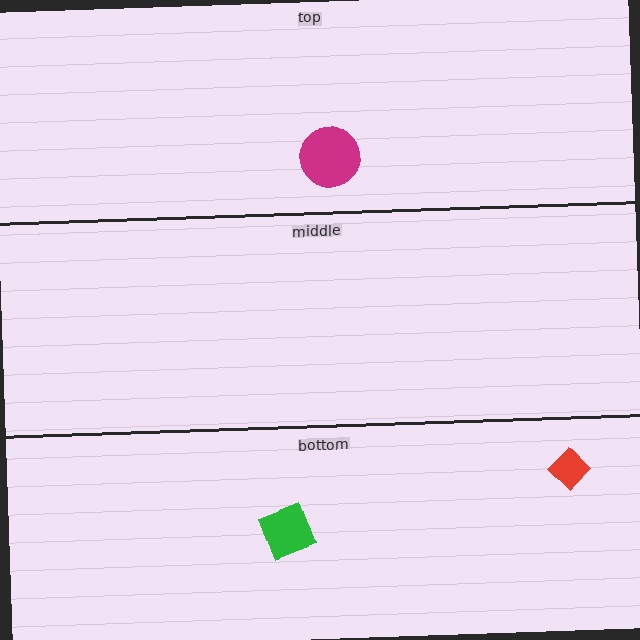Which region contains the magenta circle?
The top region.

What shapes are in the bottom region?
The red diamond, the green square.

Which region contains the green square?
The bottom region.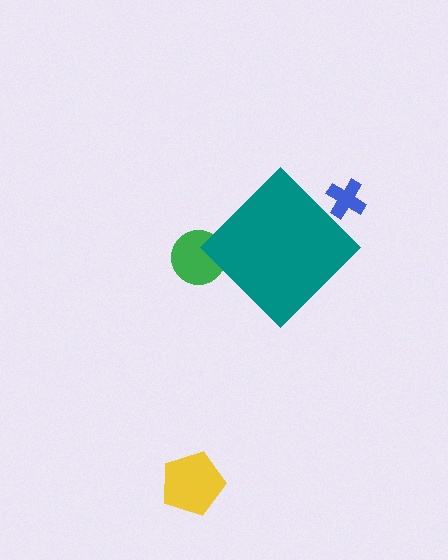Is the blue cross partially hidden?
Yes, the blue cross is partially hidden behind the teal diamond.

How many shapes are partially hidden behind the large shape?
2 shapes are partially hidden.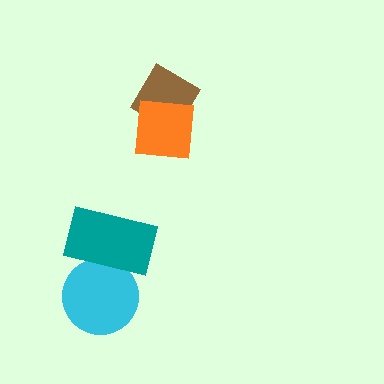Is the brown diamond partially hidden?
Yes, it is partially covered by another shape.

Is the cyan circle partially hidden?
Yes, it is partially covered by another shape.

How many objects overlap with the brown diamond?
1 object overlaps with the brown diamond.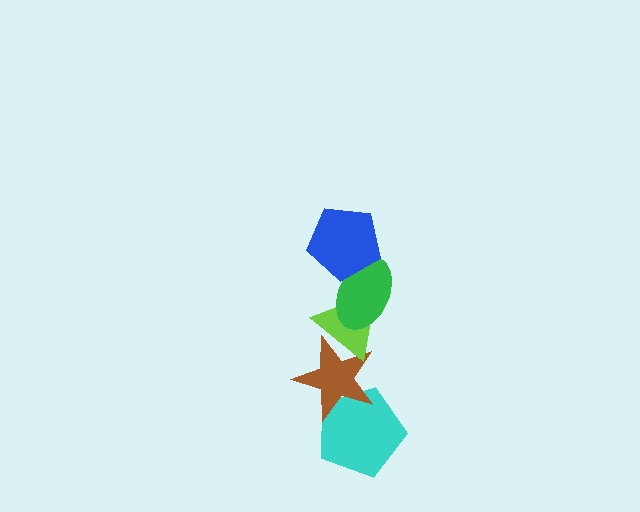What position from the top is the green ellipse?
The green ellipse is 2nd from the top.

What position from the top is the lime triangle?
The lime triangle is 3rd from the top.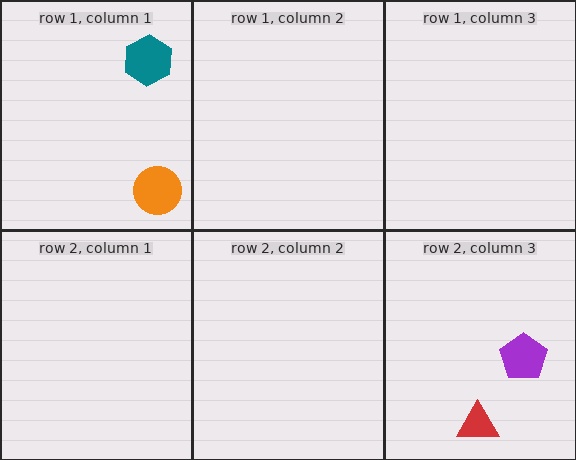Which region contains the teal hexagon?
The row 1, column 1 region.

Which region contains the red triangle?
The row 2, column 3 region.